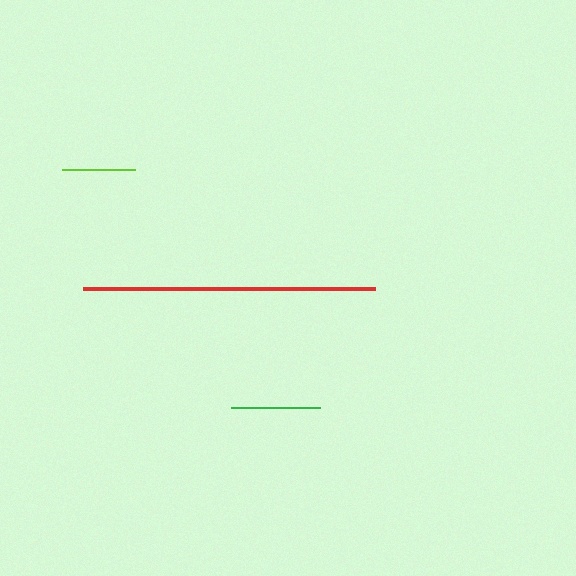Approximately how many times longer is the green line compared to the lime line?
The green line is approximately 1.2 times the length of the lime line.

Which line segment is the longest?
The red line is the longest at approximately 293 pixels.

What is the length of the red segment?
The red segment is approximately 293 pixels long.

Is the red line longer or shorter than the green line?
The red line is longer than the green line.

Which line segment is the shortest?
The lime line is the shortest at approximately 73 pixels.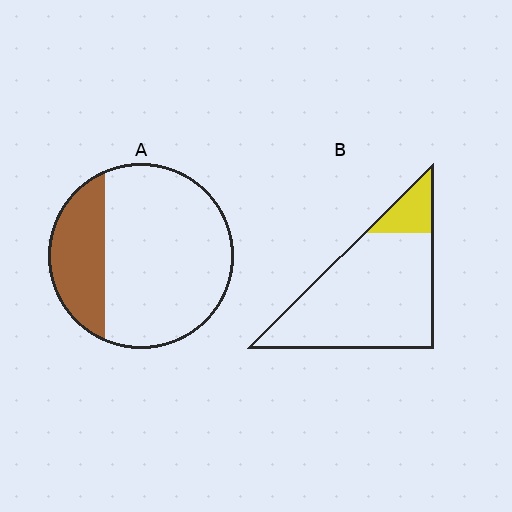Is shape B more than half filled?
No.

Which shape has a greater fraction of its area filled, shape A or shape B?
Shape A.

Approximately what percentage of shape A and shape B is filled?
A is approximately 25% and B is approximately 15%.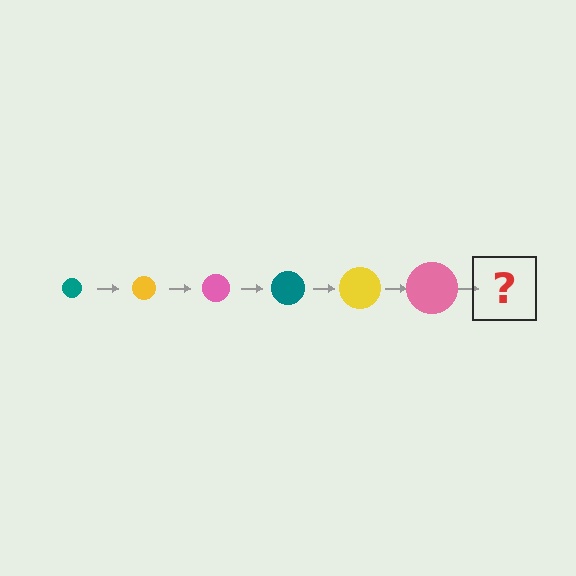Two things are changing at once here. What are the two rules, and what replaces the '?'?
The two rules are that the circle grows larger each step and the color cycles through teal, yellow, and pink. The '?' should be a teal circle, larger than the previous one.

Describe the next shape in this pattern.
It should be a teal circle, larger than the previous one.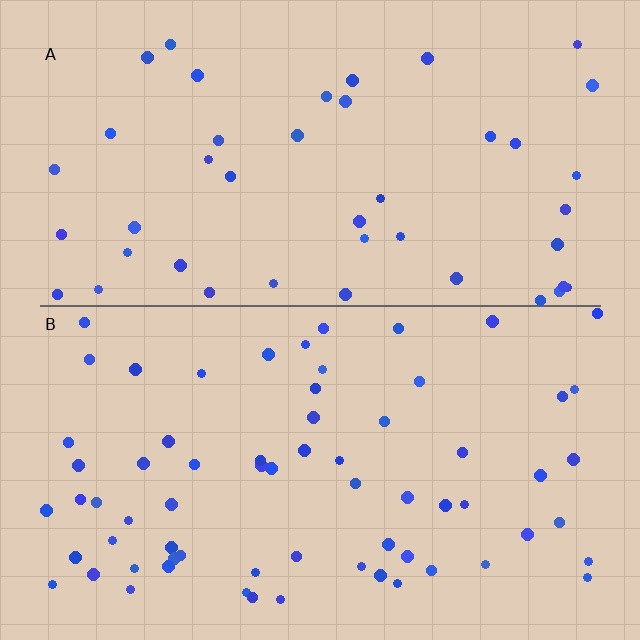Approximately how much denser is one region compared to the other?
Approximately 1.5× — region B over region A.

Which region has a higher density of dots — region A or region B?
B (the bottom).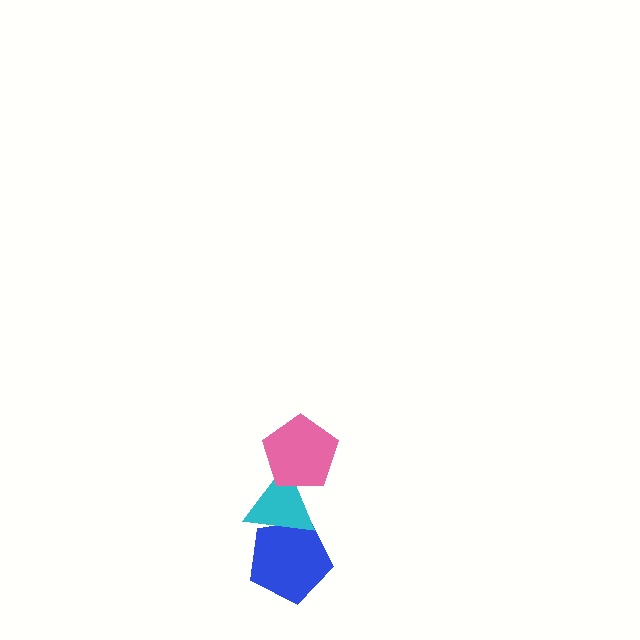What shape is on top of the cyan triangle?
The pink pentagon is on top of the cyan triangle.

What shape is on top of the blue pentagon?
The cyan triangle is on top of the blue pentagon.